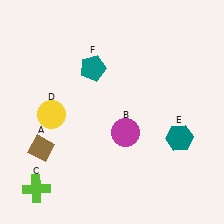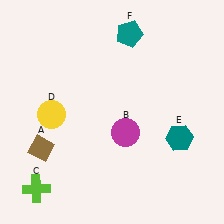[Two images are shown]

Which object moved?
The teal pentagon (F) moved right.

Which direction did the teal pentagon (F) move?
The teal pentagon (F) moved right.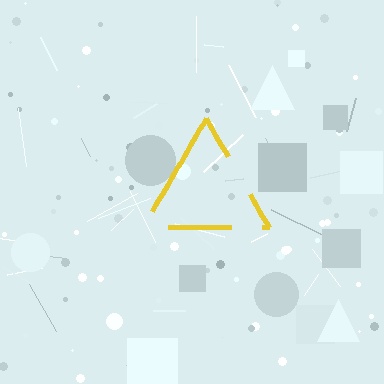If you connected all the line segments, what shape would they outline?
They would outline a triangle.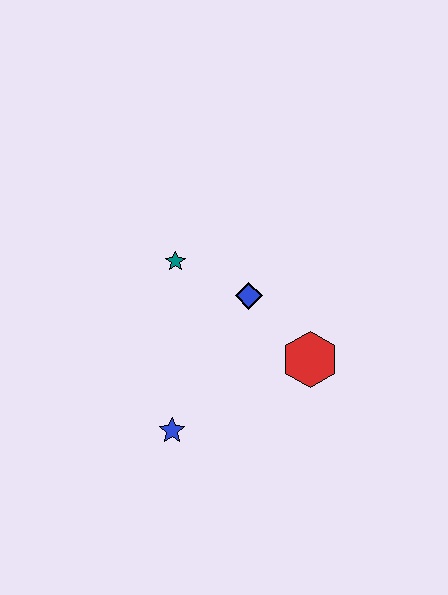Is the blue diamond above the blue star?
Yes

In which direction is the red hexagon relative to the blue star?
The red hexagon is to the right of the blue star.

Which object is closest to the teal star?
The blue diamond is closest to the teal star.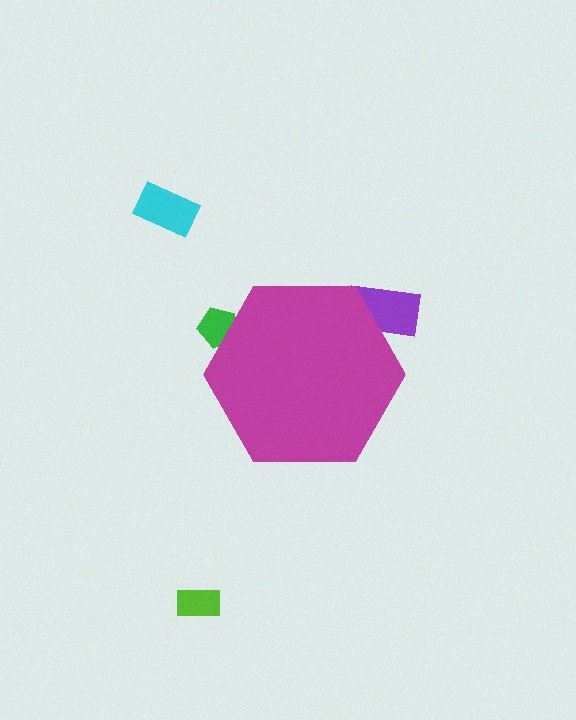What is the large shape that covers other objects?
A magenta hexagon.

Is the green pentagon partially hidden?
Yes, the green pentagon is partially hidden behind the magenta hexagon.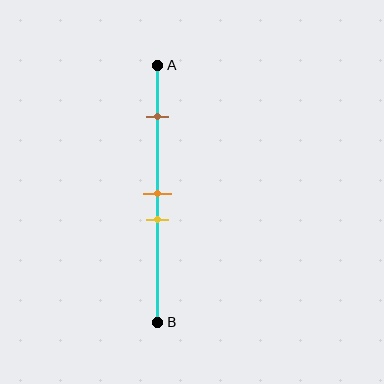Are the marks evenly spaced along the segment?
No, the marks are not evenly spaced.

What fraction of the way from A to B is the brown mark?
The brown mark is approximately 20% (0.2) of the way from A to B.